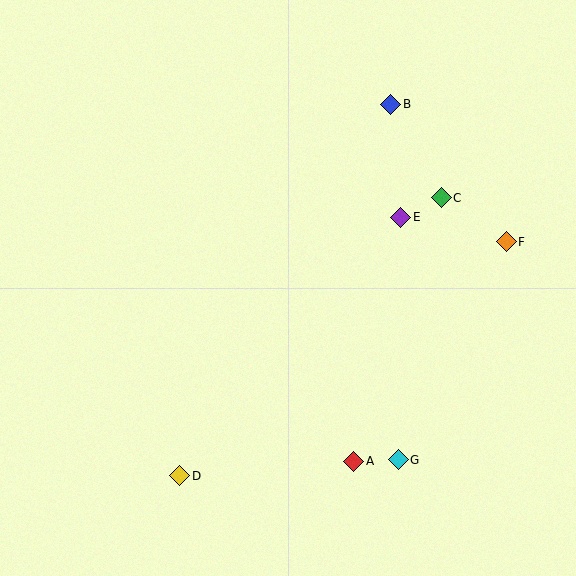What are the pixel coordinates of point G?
Point G is at (398, 460).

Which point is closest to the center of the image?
Point E at (401, 217) is closest to the center.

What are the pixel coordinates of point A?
Point A is at (354, 461).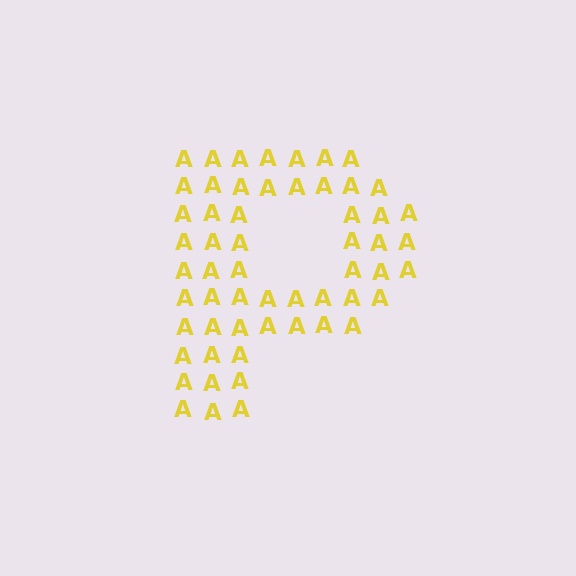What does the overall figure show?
The overall figure shows the letter P.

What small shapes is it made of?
It is made of small letter A's.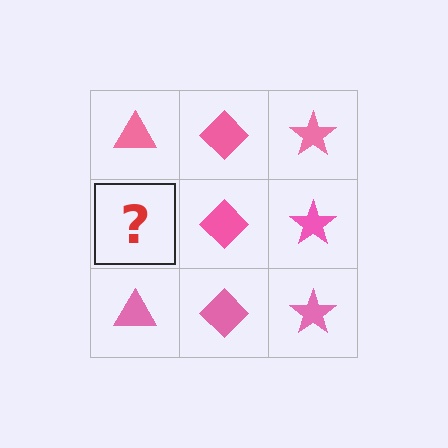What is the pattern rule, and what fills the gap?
The rule is that each column has a consistent shape. The gap should be filled with a pink triangle.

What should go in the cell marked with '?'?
The missing cell should contain a pink triangle.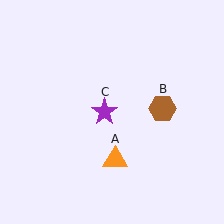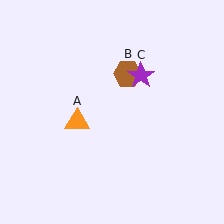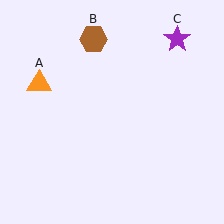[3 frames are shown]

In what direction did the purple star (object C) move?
The purple star (object C) moved up and to the right.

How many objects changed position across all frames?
3 objects changed position: orange triangle (object A), brown hexagon (object B), purple star (object C).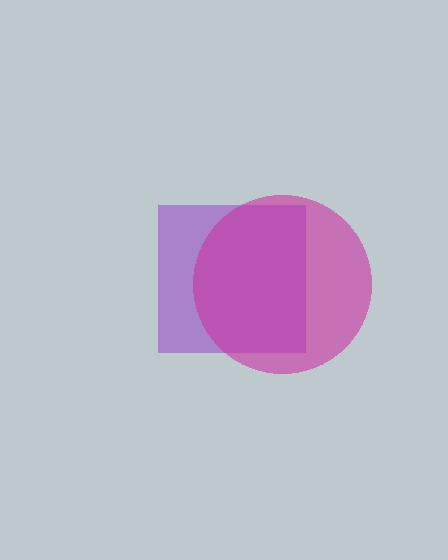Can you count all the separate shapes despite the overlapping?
Yes, there are 2 separate shapes.